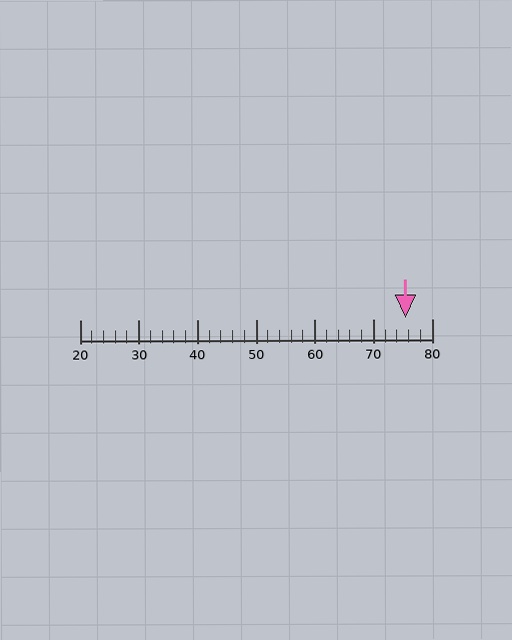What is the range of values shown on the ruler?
The ruler shows values from 20 to 80.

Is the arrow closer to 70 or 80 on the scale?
The arrow is closer to 80.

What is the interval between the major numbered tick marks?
The major tick marks are spaced 10 units apart.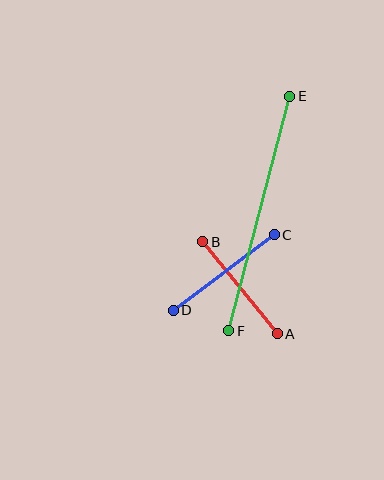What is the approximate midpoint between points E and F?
The midpoint is at approximately (259, 213) pixels.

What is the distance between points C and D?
The distance is approximately 126 pixels.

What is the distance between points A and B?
The distance is approximately 118 pixels.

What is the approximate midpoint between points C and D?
The midpoint is at approximately (224, 272) pixels.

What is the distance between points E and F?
The distance is approximately 243 pixels.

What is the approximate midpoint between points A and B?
The midpoint is at approximately (240, 288) pixels.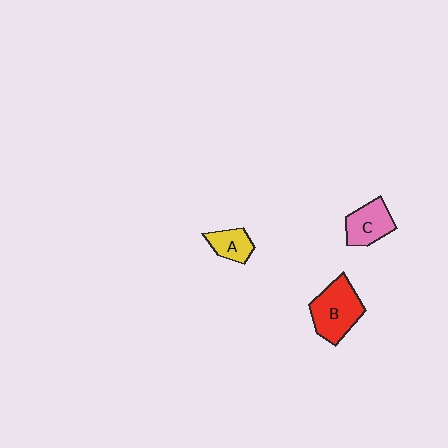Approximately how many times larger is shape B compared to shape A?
Approximately 2.0 times.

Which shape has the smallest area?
Shape A (yellow).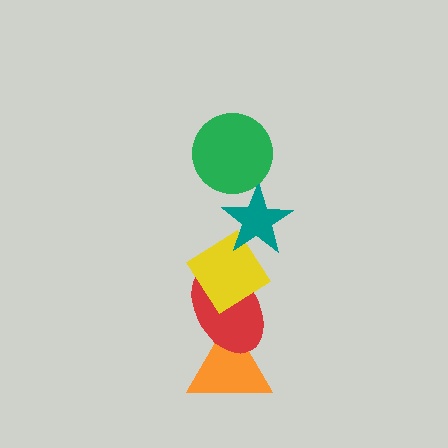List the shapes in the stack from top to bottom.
From top to bottom: the green circle, the teal star, the yellow diamond, the red ellipse, the orange triangle.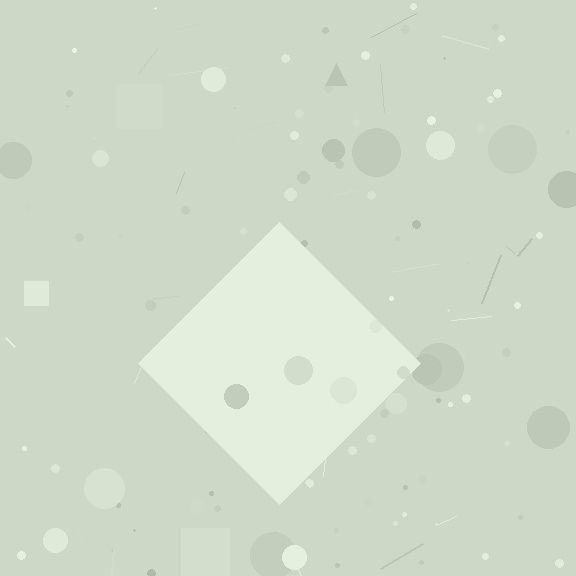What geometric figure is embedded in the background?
A diamond is embedded in the background.